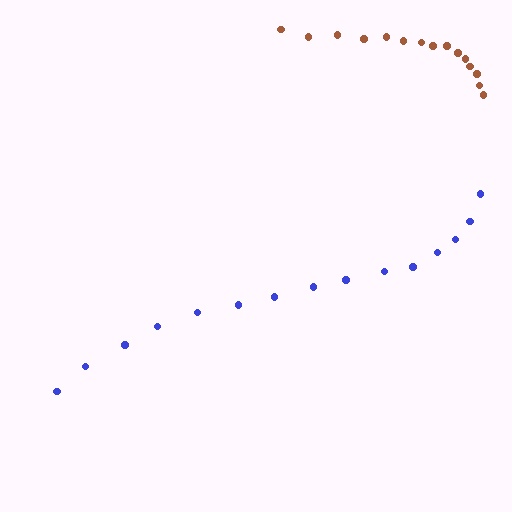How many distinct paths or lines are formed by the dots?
There are 2 distinct paths.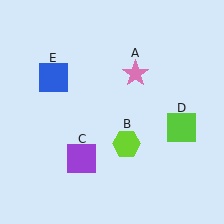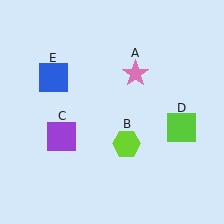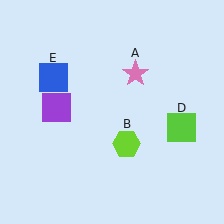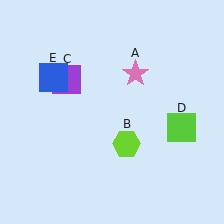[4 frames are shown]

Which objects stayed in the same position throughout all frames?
Pink star (object A) and lime hexagon (object B) and lime square (object D) and blue square (object E) remained stationary.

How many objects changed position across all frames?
1 object changed position: purple square (object C).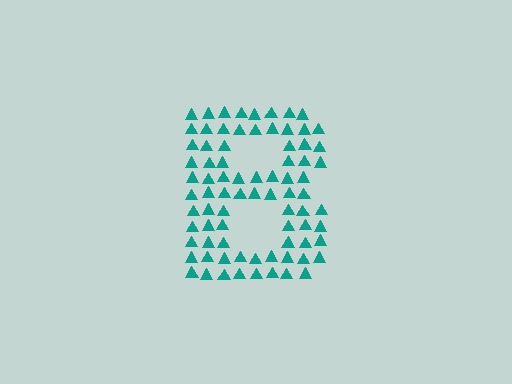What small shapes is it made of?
It is made of small triangles.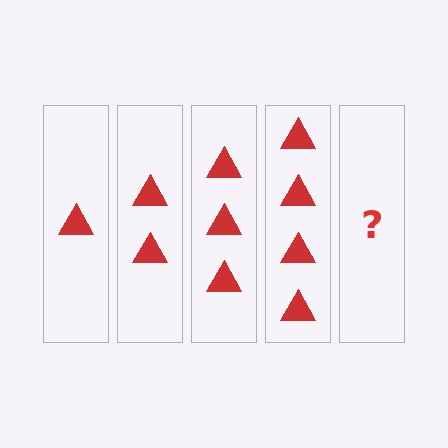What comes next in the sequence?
The next element should be 5 triangles.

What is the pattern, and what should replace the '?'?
The pattern is that each step adds one more triangle. The '?' should be 5 triangles.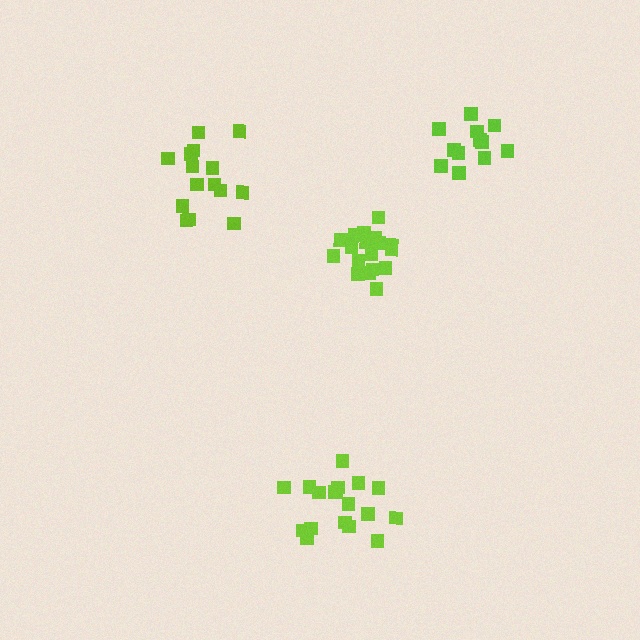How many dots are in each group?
Group 1: 12 dots, Group 2: 18 dots, Group 3: 15 dots, Group 4: 18 dots (63 total).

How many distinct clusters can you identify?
There are 4 distinct clusters.